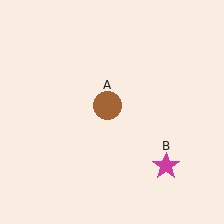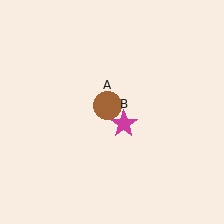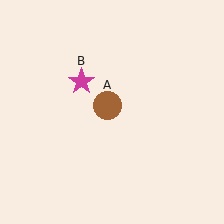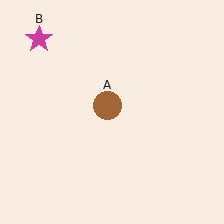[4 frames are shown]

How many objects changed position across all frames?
1 object changed position: magenta star (object B).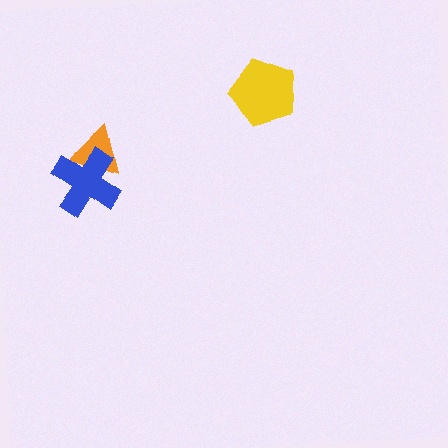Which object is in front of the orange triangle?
The blue cross is in front of the orange triangle.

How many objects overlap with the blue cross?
1 object overlaps with the blue cross.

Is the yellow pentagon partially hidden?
No, no other shape covers it.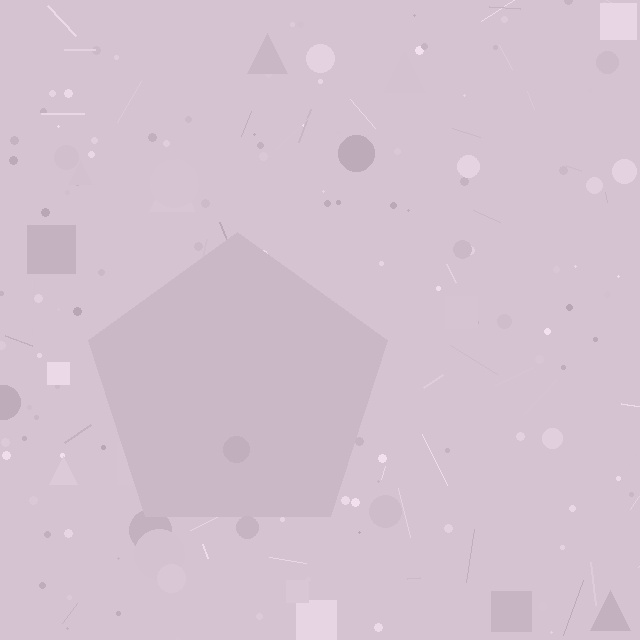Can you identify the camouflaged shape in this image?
The camouflaged shape is a pentagon.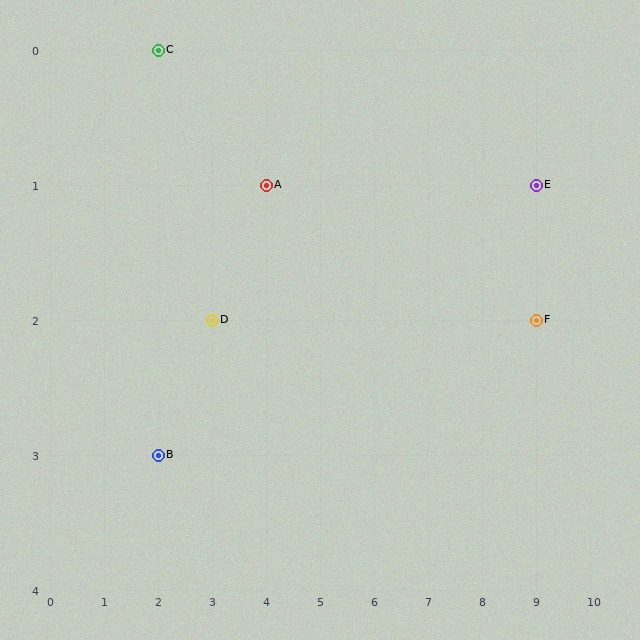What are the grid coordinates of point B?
Point B is at grid coordinates (2, 3).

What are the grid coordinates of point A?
Point A is at grid coordinates (4, 1).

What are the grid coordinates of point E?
Point E is at grid coordinates (9, 1).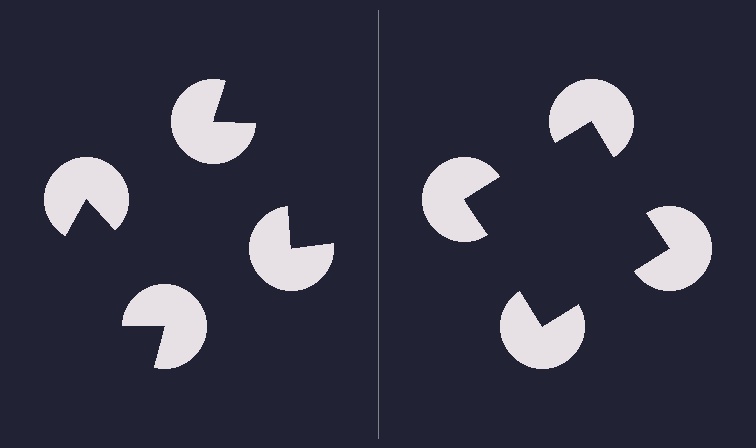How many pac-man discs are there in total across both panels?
8 — 4 on each side.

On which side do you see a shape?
An illusory square appears on the right side. On the left side the wedge cuts are rotated, so no coherent shape forms.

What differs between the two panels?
The pac-man discs are positioned identically on both sides; only the wedge orientations differ. On the right they align to a square; on the left they are misaligned.